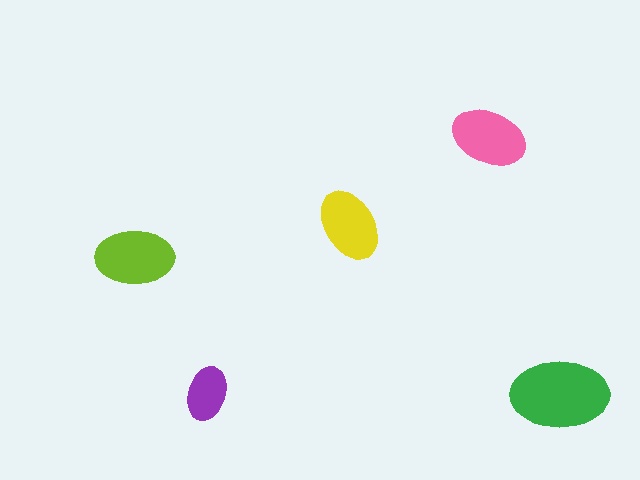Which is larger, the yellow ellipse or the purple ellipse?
The yellow one.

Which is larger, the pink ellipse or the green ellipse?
The green one.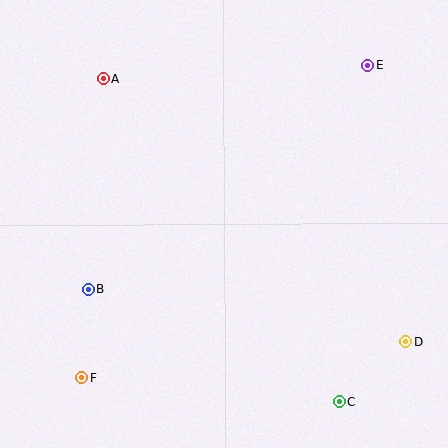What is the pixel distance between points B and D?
The distance between B and D is 321 pixels.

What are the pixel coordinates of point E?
Point E is at (368, 65).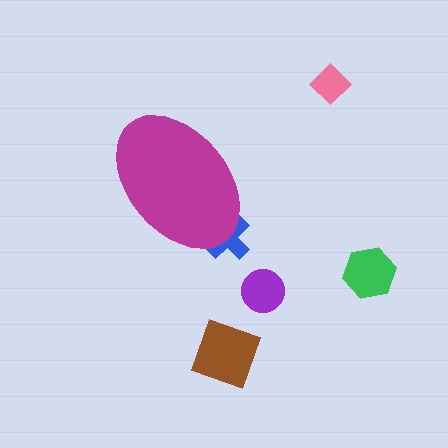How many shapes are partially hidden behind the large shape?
1 shape is partially hidden.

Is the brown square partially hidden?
No, the brown square is fully visible.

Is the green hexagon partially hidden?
No, the green hexagon is fully visible.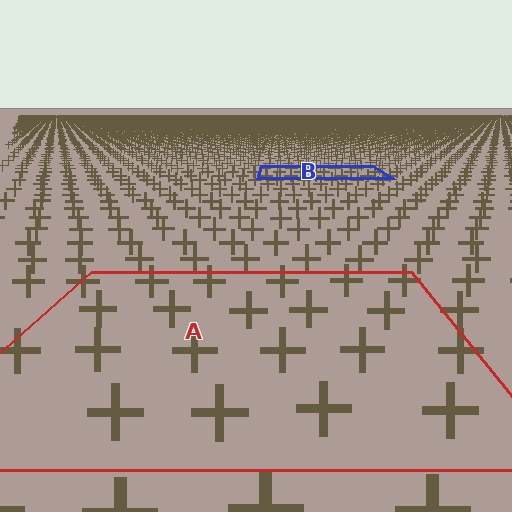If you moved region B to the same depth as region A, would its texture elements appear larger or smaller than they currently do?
They would appear larger. At a closer depth, the same texture elements are projected at a bigger on-screen size.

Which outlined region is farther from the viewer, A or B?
Region B is farther from the viewer — the texture elements inside it appear smaller and more densely packed.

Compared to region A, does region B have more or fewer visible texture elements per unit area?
Region B has more texture elements per unit area — they are packed more densely because it is farther away.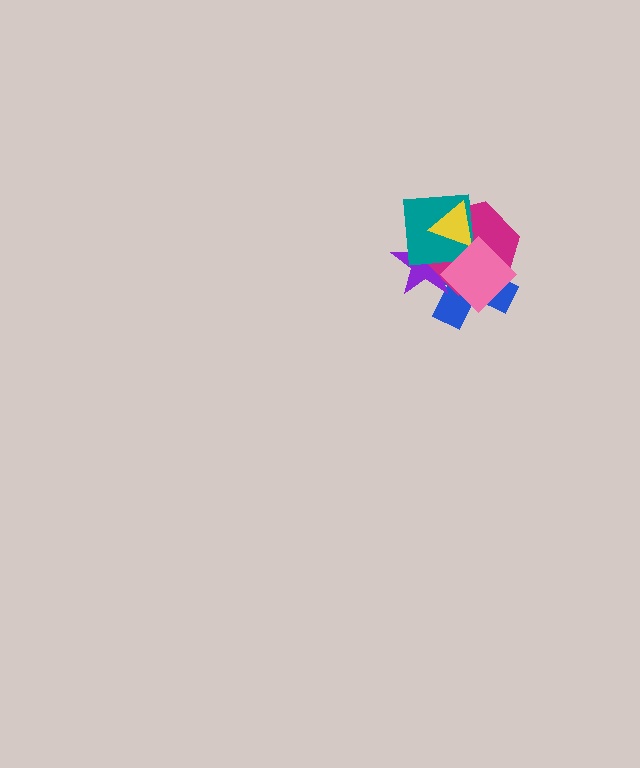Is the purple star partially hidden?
Yes, it is partially covered by another shape.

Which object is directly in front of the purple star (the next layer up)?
The magenta hexagon is directly in front of the purple star.